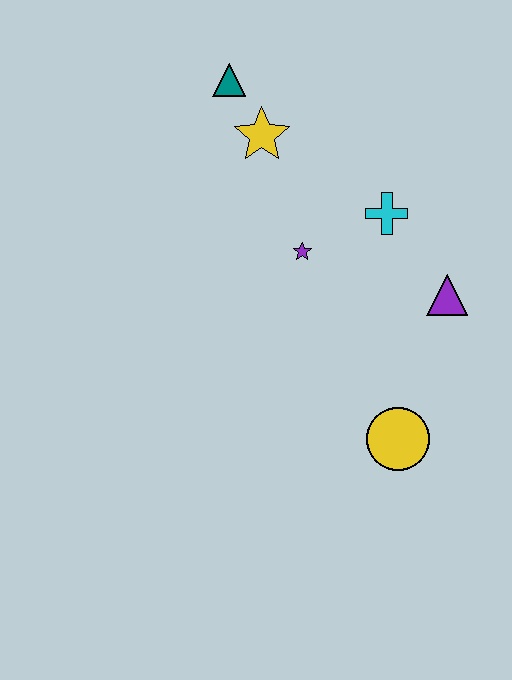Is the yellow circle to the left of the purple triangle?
Yes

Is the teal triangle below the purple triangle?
No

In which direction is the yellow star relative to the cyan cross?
The yellow star is to the left of the cyan cross.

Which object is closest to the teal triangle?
The yellow star is closest to the teal triangle.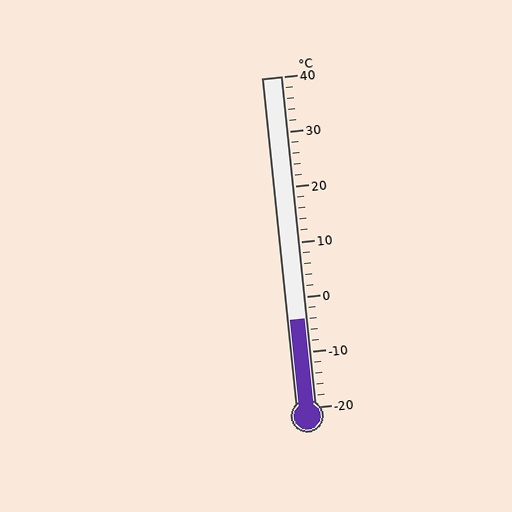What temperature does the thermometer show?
The thermometer shows approximately -4°C.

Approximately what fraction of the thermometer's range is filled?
The thermometer is filled to approximately 25% of its range.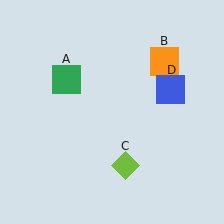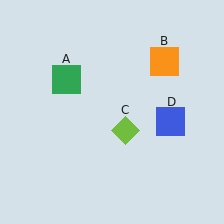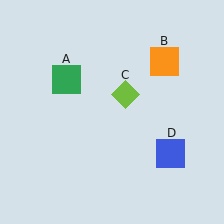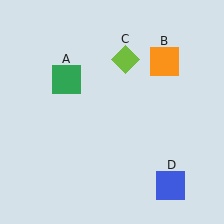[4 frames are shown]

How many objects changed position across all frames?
2 objects changed position: lime diamond (object C), blue square (object D).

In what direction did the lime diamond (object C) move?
The lime diamond (object C) moved up.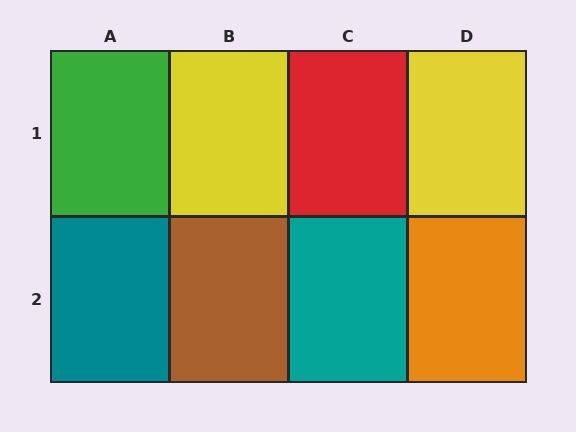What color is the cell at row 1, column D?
Yellow.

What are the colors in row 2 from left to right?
Teal, brown, teal, orange.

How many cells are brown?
1 cell is brown.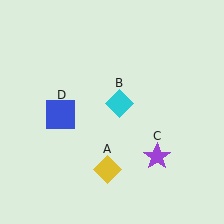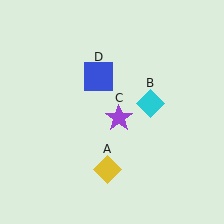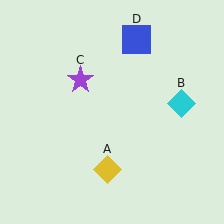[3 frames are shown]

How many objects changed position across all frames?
3 objects changed position: cyan diamond (object B), purple star (object C), blue square (object D).